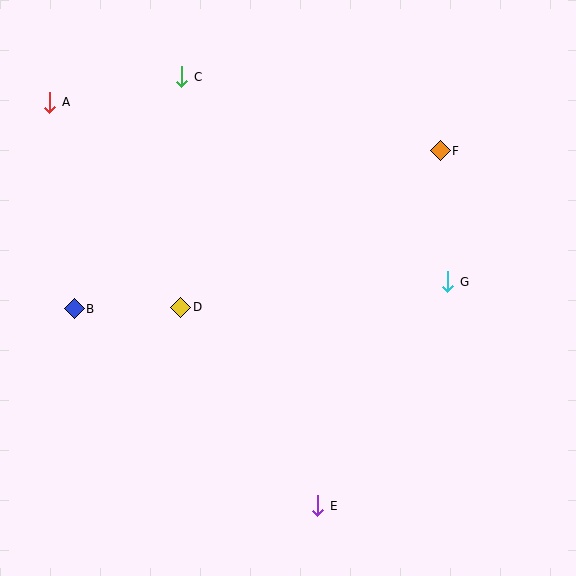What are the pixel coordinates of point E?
Point E is at (318, 506).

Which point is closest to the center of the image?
Point D at (181, 307) is closest to the center.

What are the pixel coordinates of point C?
Point C is at (182, 77).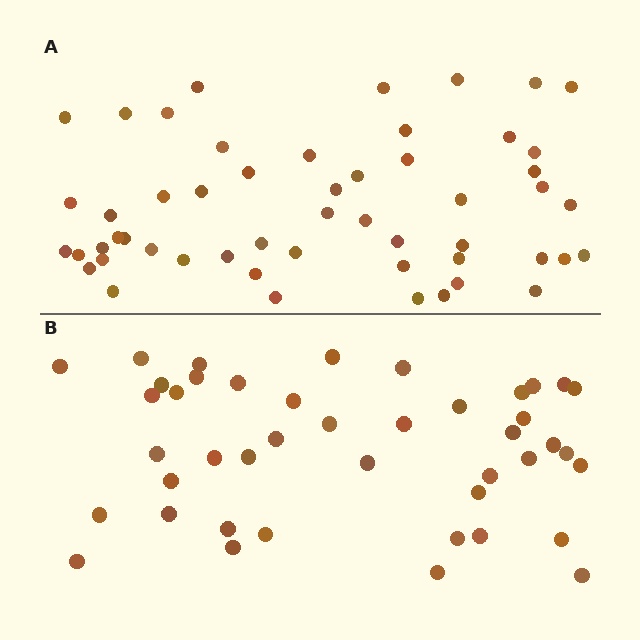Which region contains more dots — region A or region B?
Region A (the top region) has more dots.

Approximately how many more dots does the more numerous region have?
Region A has roughly 10 or so more dots than region B.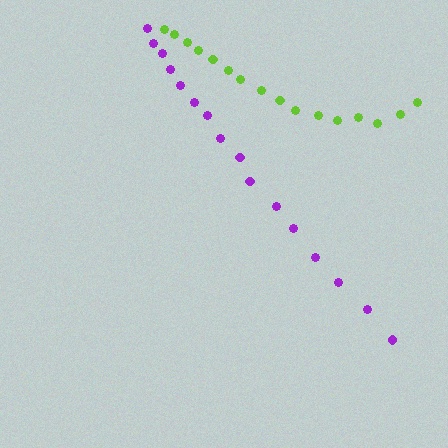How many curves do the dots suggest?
There are 2 distinct paths.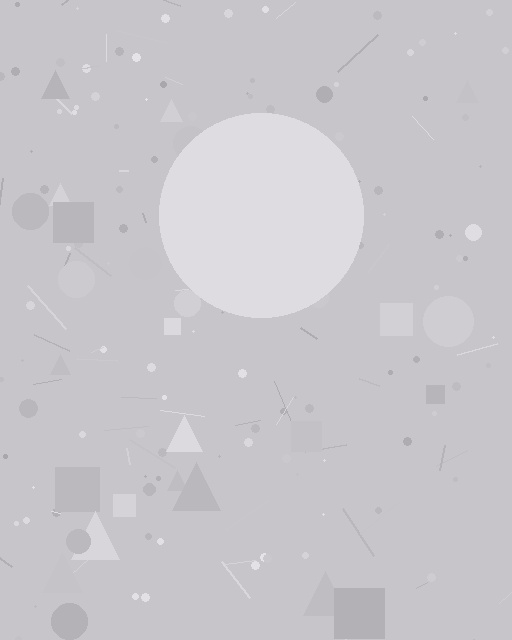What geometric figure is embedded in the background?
A circle is embedded in the background.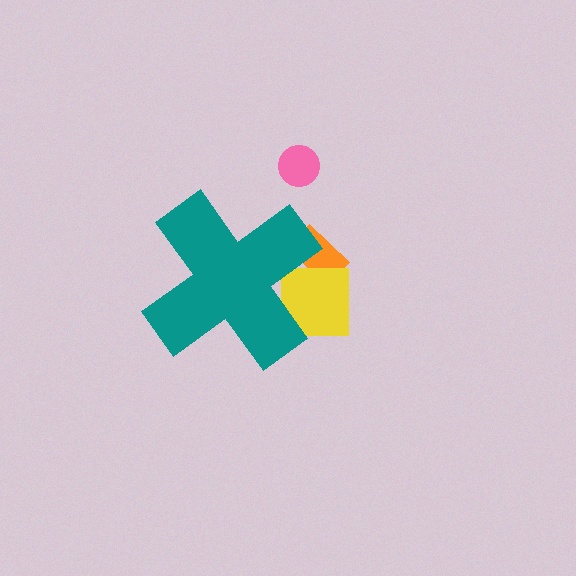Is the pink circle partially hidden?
No, the pink circle is fully visible.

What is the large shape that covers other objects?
A teal cross.